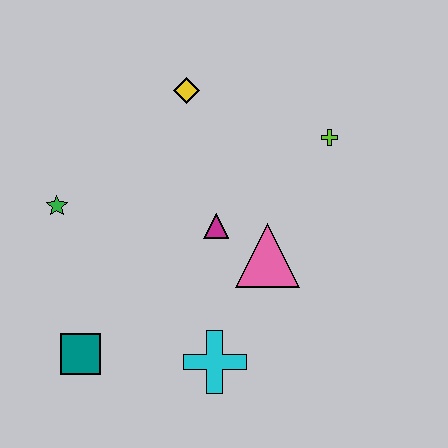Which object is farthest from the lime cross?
The teal square is farthest from the lime cross.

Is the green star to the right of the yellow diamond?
No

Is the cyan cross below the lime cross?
Yes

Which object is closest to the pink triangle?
The magenta triangle is closest to the pink triangle.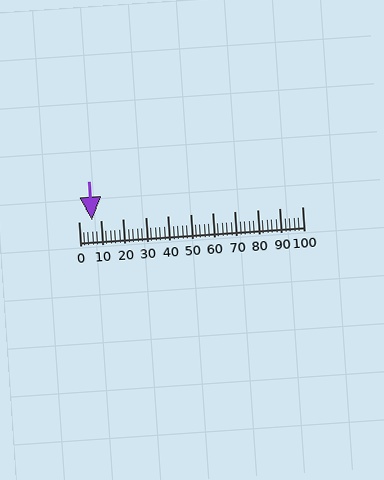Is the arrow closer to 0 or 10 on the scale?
The arrow is closer to 10.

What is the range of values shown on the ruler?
The ruler shows values from 0 to 100.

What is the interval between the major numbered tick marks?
The major tick marks are spaced 10 units apart.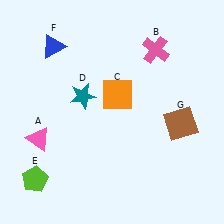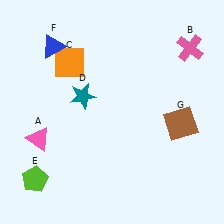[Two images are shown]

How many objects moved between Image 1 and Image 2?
2 objects moved between the two images.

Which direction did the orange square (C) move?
The orange square (C) moved left.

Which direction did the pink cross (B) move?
The pink cross (B) moved right.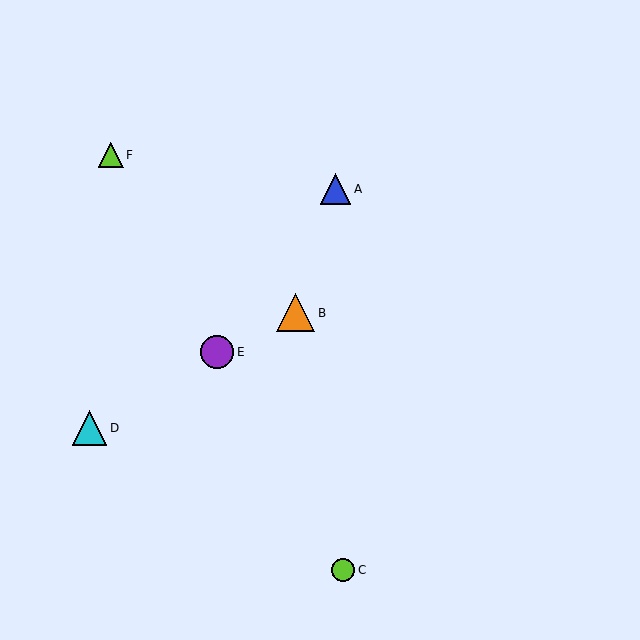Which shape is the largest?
The orange triangle (labeled B) is the largest.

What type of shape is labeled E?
Shape E is a purple circle.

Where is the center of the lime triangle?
The center of the lime triangle is at (111, 155).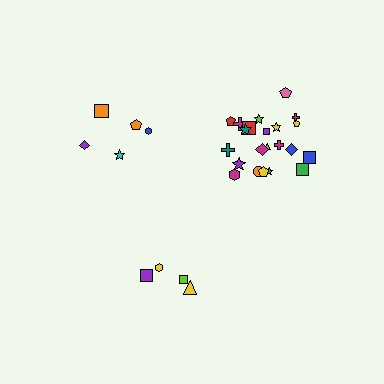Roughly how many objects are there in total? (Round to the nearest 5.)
Roughly 30 objects in total.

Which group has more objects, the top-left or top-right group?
The top-right group.